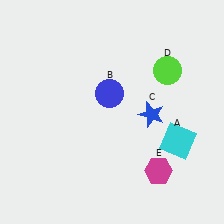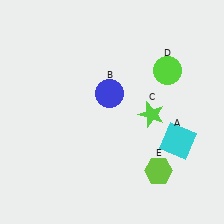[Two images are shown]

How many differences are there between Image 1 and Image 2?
There are 2 differences between the two images.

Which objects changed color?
C changed from blue to lime. E changed from magenta to lime.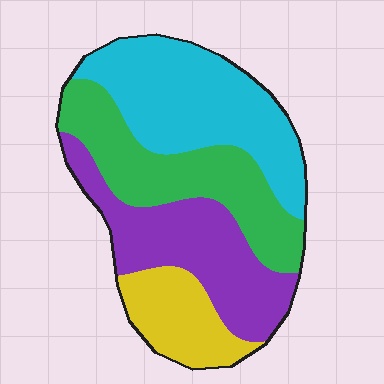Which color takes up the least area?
Yellow, at roughly 15%.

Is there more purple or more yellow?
Purple.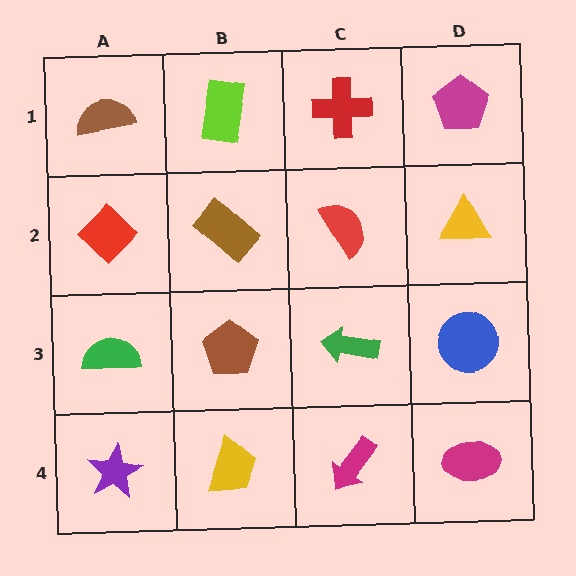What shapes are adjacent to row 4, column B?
A brown pentagon (row 3, column B), a purple star (row 4, column A), a magenta arrow (row 4, column C).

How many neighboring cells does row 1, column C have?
3.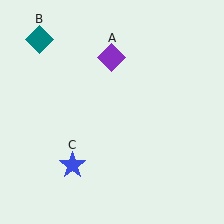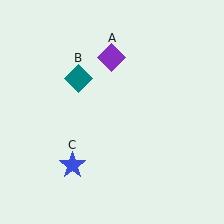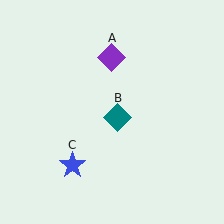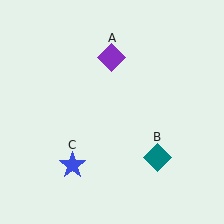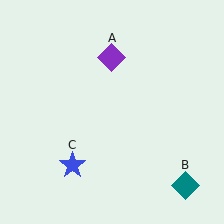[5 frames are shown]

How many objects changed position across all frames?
1 object changed position: teal diamond (object B).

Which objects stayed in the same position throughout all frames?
Purple diamond (object A) and blue star (object C) remained stationary.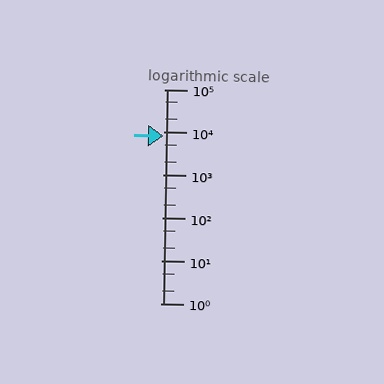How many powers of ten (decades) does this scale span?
The scale spans 5 decades, from 1 to 100000.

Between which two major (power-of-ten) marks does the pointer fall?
The pointer is between 1000 and 10000.